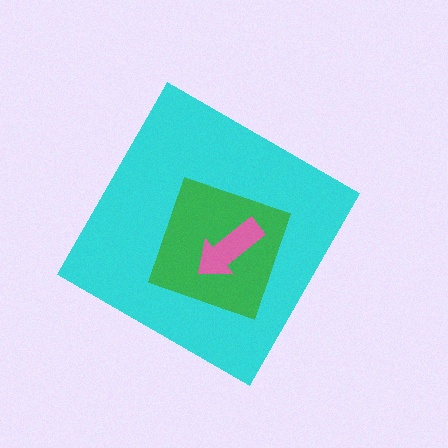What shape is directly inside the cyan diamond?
The green square.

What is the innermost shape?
The pink arrow.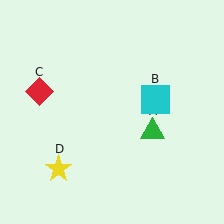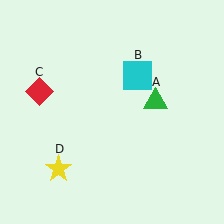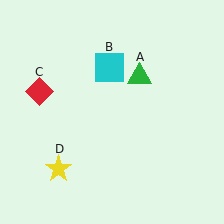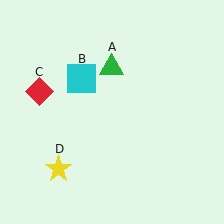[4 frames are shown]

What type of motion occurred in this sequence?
The green triangle (object A), cyan square (object B) rotated counterclockwise around the center of the scene.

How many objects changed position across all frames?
2 objects changed position: green triangle (object A), cyan square (object B).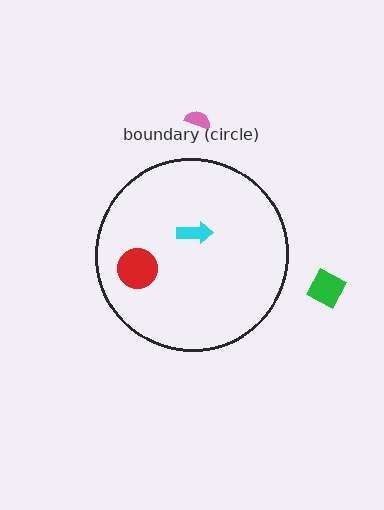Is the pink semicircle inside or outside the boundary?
Outside.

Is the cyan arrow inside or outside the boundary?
Inside.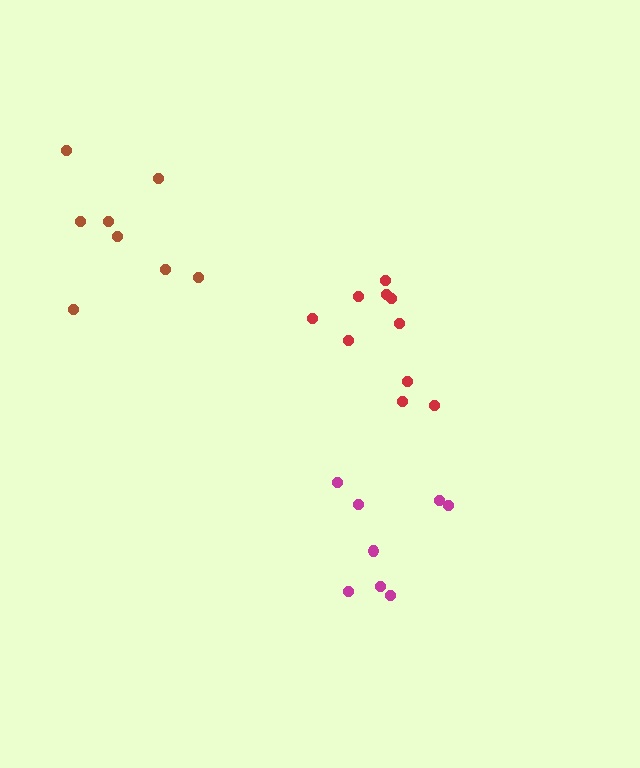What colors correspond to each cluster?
The clusters are colored: brown, magenta, red.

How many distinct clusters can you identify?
There are 3 distinct clusters.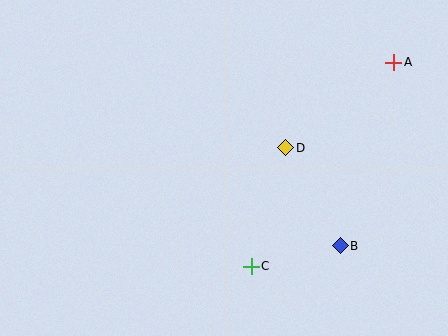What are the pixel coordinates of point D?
Point D is at (286, 148).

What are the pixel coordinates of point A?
Point A is at (394, 62).